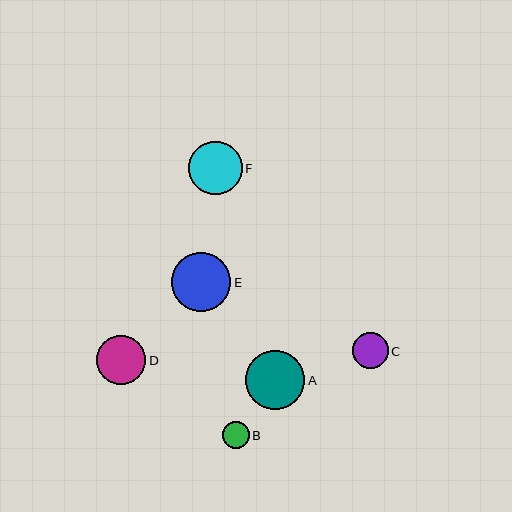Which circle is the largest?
Circle A is the largest with a size of approximately 59 pixels.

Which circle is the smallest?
Circle B is the smallest with a size of approximately 26 pixels.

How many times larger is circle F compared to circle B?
Circle F is approximately 2.0 times the size of circle B.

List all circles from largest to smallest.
From largest to smallest: A, E, F, D, C, B.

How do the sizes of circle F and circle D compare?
Circle F and circle D are approximately the same size.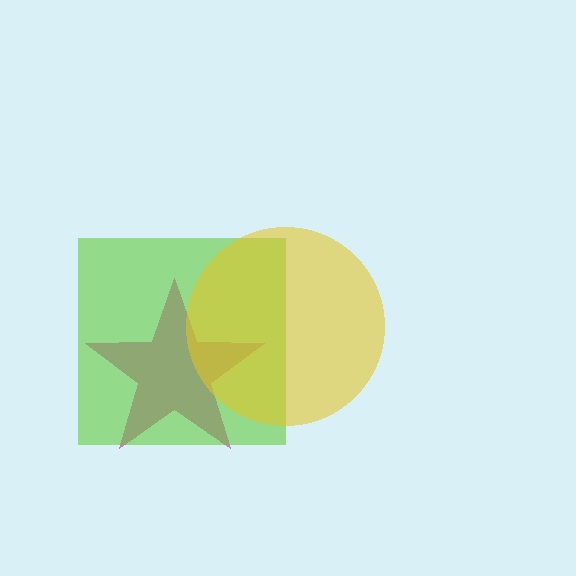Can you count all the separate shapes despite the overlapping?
Yes, there are 3 separate shapes.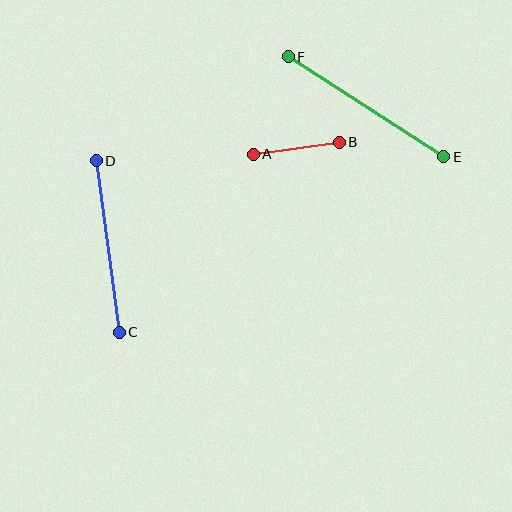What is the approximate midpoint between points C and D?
The midpoint is at approximately (108, 247) pixels.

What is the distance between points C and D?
The distance is approximately 173 pixels.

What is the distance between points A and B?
The distance is approximately 87 pixels.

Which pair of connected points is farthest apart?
Points E and F are farthest apart.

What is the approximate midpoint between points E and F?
The midpoint is at approximately (366, 107) pixels.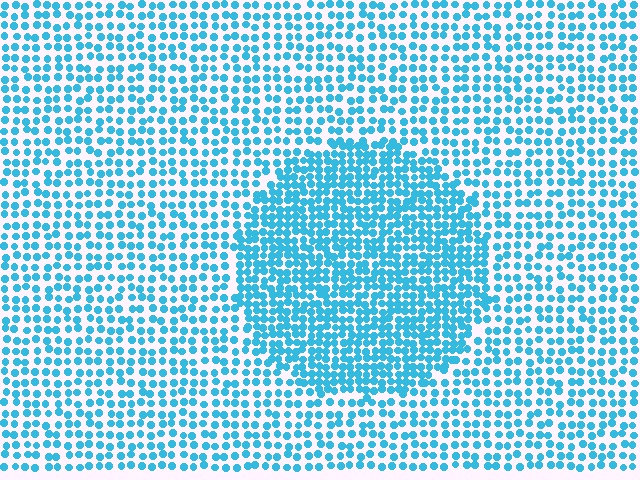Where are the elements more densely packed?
The elements are more densely packed inside the circle boundary.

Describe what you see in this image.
The image contains small cyan elements arranged at two different densities. A circle-shaped region is visible where the elements are more densely packed than the surrounding area.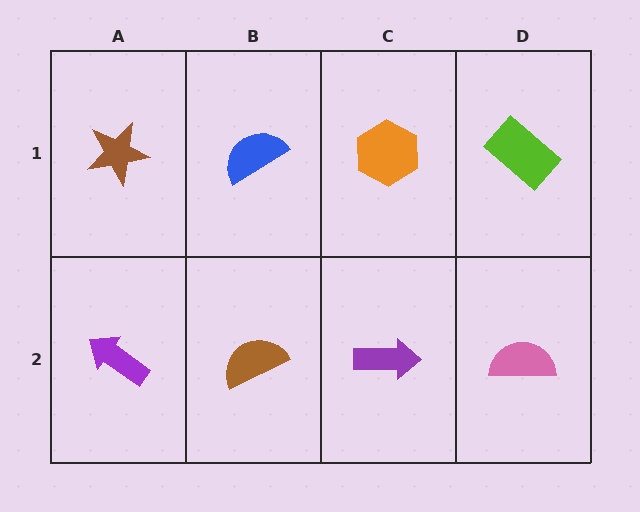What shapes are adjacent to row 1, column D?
A pink semicircle (row 2, column D), an orange hexagon (row 1, column C).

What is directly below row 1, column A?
A purple arrow.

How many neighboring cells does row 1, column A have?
2.